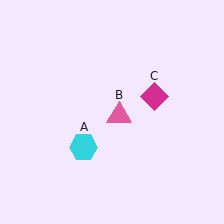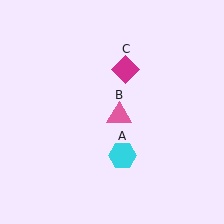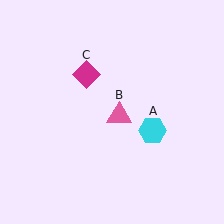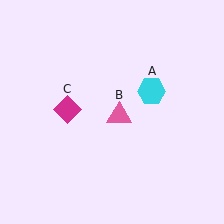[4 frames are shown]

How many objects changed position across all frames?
2 objects changed position: cyan hexagon (object A), magenta diamond (object C).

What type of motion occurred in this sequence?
The cyan hexagon (object A), magenta diamond (object C) rotated counterclockwise around the center of the scene.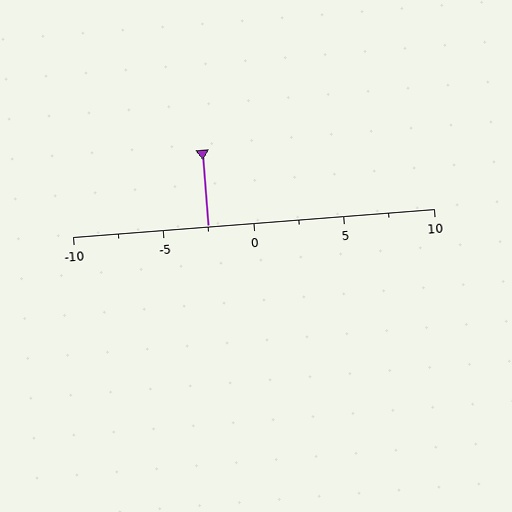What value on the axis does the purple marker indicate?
The marker indicates approximately -2.5.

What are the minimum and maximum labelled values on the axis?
The axis runs from -10 to 10.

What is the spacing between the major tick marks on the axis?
The major ticks are spaced 5 apart.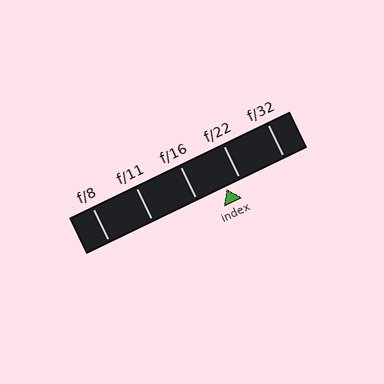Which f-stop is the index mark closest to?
The index mark is closest to f/22.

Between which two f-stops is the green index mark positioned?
The index mark is between f/16 and f/22.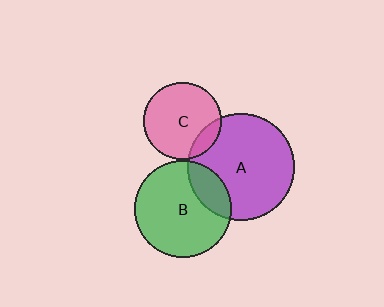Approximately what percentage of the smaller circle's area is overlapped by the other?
Approximately 15%.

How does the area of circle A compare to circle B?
Approximately 1.2 times.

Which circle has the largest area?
Circle A (purple).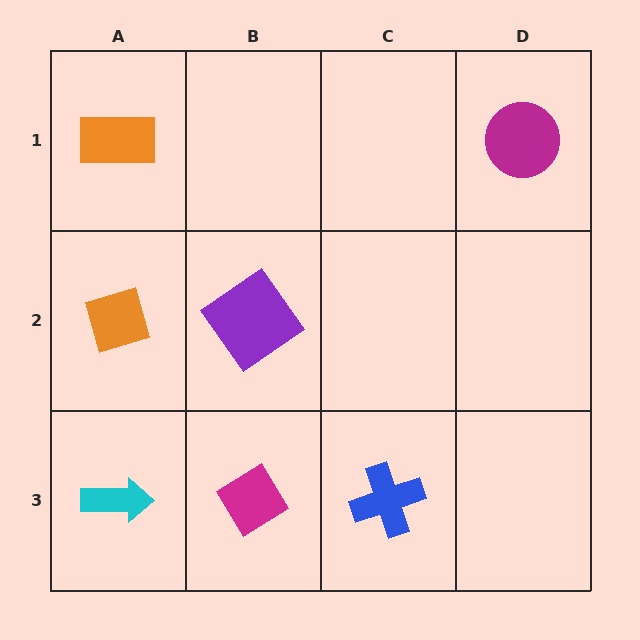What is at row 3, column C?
A blue cross.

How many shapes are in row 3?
3 shapes.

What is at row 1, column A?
An orange rectangle.